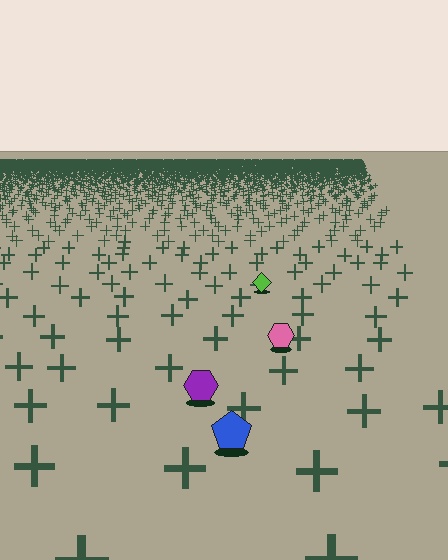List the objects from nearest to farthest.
From nearest to farthest: the blue pentagon, the purple hexagon, the pink hexagon, the lime diamond.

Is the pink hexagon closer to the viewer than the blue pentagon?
No. The blue pentagon is closer — you can tell from the texture gradient: the ground texture is coarser near it.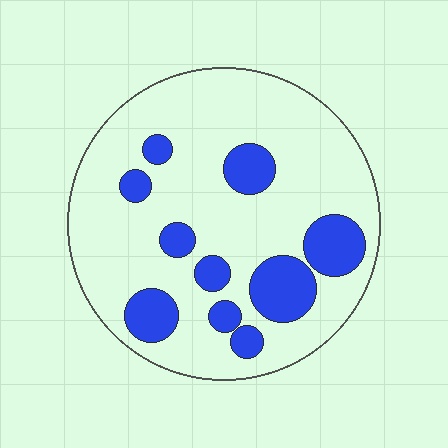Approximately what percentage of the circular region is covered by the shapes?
Approximately 20%.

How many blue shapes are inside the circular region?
10.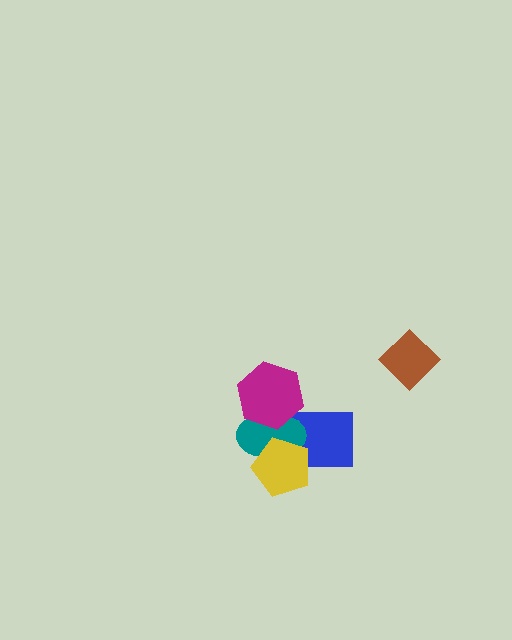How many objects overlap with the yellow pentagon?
2 objects overlap with the yellow pentagon.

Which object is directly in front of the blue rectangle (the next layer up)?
The teal ellipse is directly in front of the blue rectangle.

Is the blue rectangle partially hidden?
Yes, it is partially covered by another shape.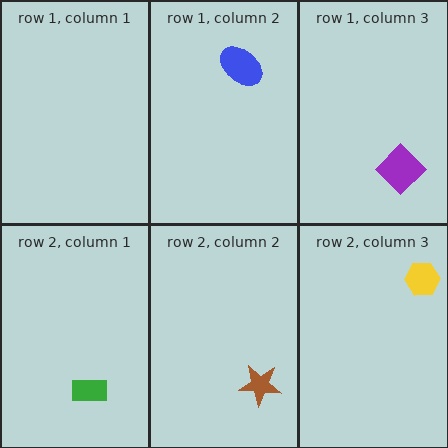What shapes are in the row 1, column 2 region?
The blue ellipse.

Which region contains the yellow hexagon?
The row 2, column 3 region.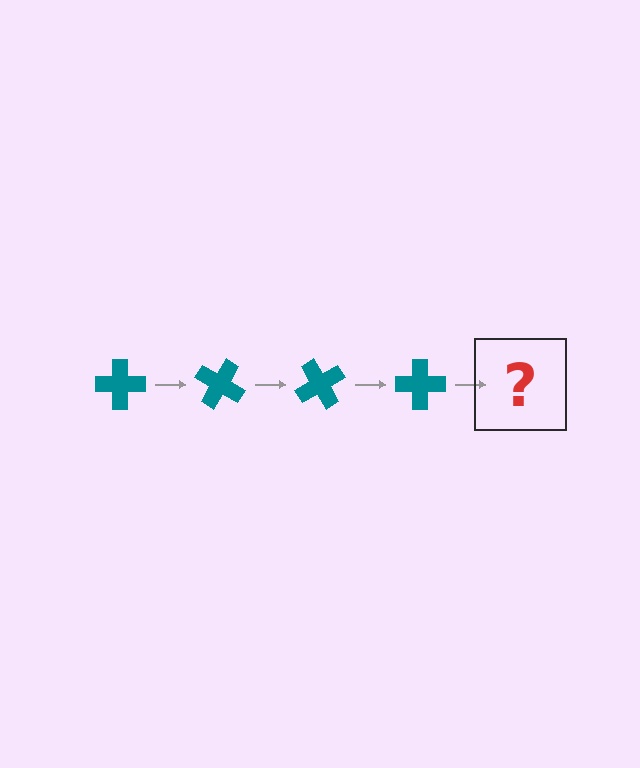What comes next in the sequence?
The next element should be a teal cross rotated 120 degrees.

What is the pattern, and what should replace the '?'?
The pattern is that the cross rotates 30 degrees each step. The '?' should be a teal cross rotated 120 degrees.